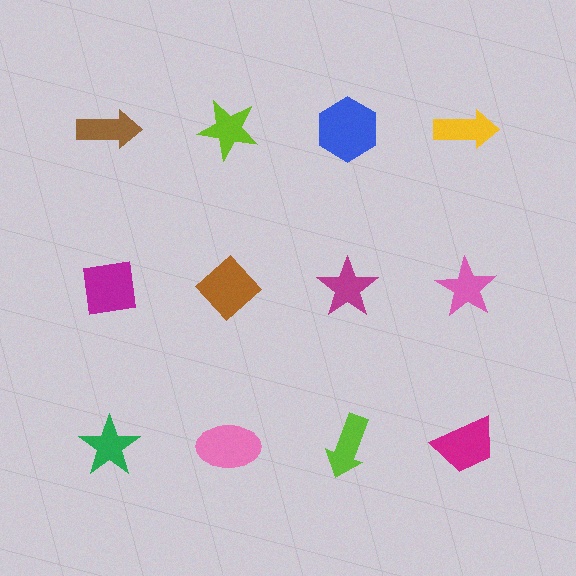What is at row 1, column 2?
A lime star.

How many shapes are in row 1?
4 shapes.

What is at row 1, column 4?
A yellow arrow.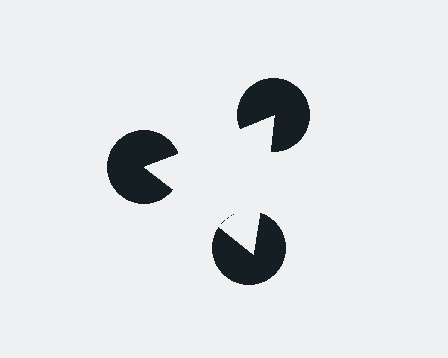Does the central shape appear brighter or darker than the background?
It typically appears slightly brighter than the background, even though no actual brightness change is drawn.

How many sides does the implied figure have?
3 sides.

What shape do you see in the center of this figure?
An illusory triangle — its edges are inferred from the aligned wedge cuts in the pac-man discs, not physically drawn.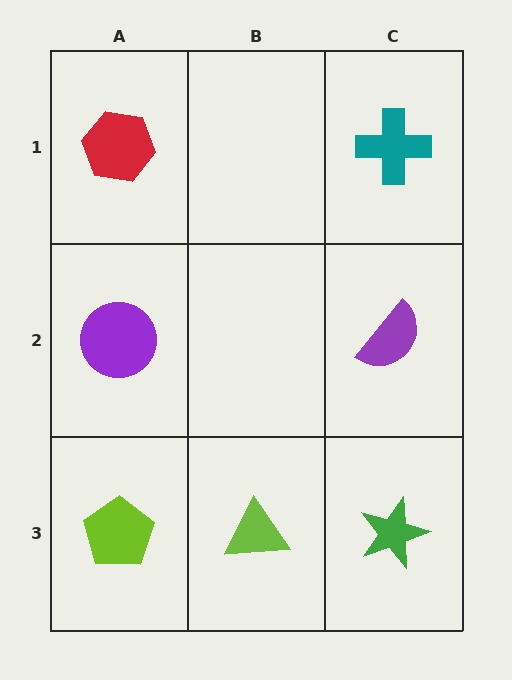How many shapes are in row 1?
2 shapes.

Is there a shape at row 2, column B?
No, that cell is empty.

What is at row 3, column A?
A lime pentagon.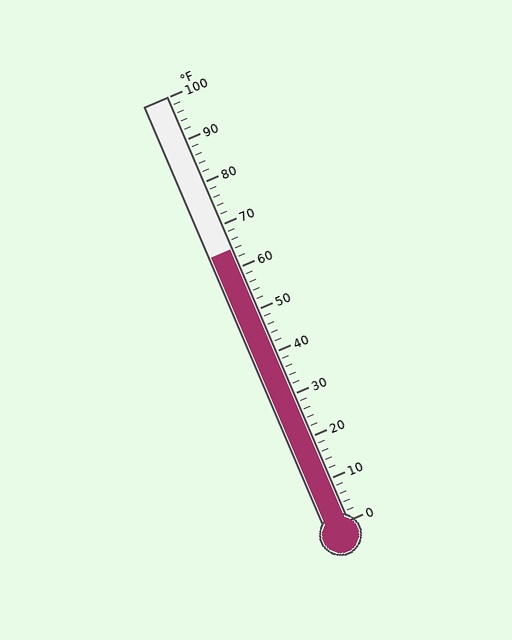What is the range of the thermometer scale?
The thermometer scale ranges from 0°F to 100°F.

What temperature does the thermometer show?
The thermometer shows approximately 64°F.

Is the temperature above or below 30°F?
The temperature is above 30°F.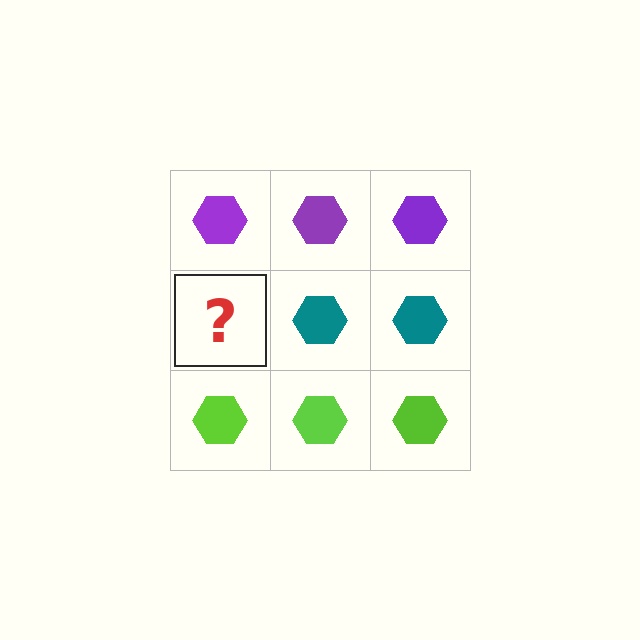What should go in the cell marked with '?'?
The missing cell should contain a teal hexagon.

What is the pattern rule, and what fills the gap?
The rule is that each row has a consistent color. The gap should be filled with a teal hexagon.